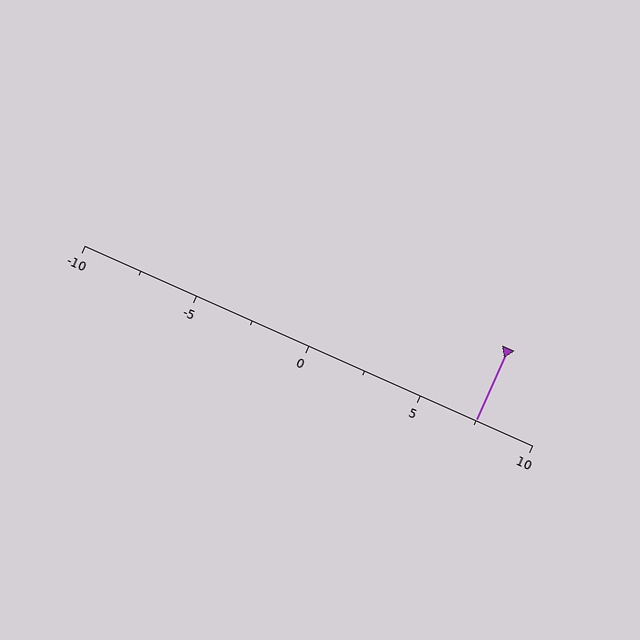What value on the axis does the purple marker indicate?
The marker indicates approximately 7.5.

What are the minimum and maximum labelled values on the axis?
The axis runs from -10 to 10.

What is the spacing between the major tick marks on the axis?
The major ticks are spaced 5 apart.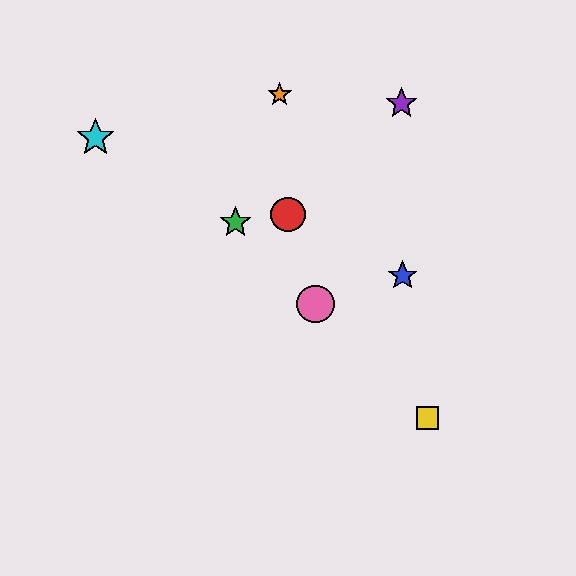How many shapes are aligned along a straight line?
3 shapes (the green star, the yellow square, the pink circle) are aligned along a straight line.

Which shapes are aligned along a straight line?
The green star, the yellow square, the pink circle are aligned along a straight line.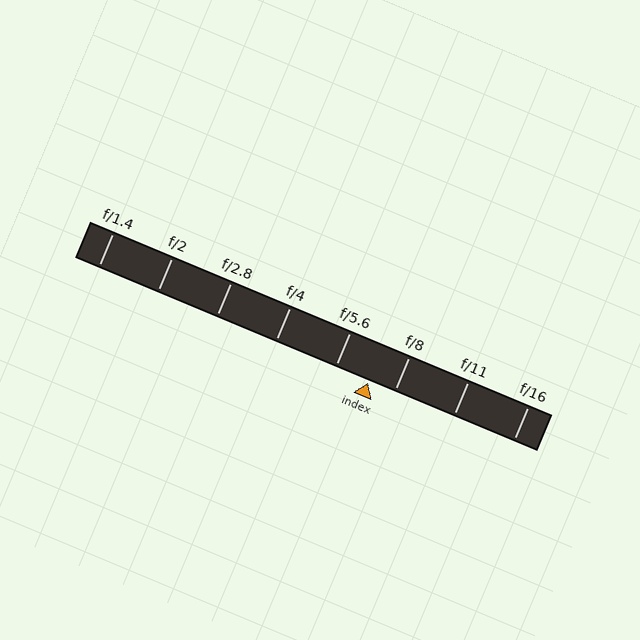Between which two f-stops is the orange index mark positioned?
The index mark is between f/5.6 and f/8.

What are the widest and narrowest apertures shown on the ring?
The widest aperture shown is f/1.4 and the narrowest is f/16.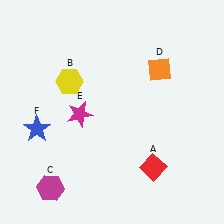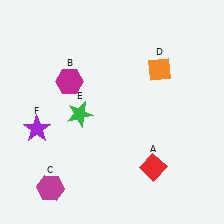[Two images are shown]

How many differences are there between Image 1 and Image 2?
There are 3 differences between the two images.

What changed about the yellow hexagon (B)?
In Image 1, B is yellow. In Image 2, it changed to magenta.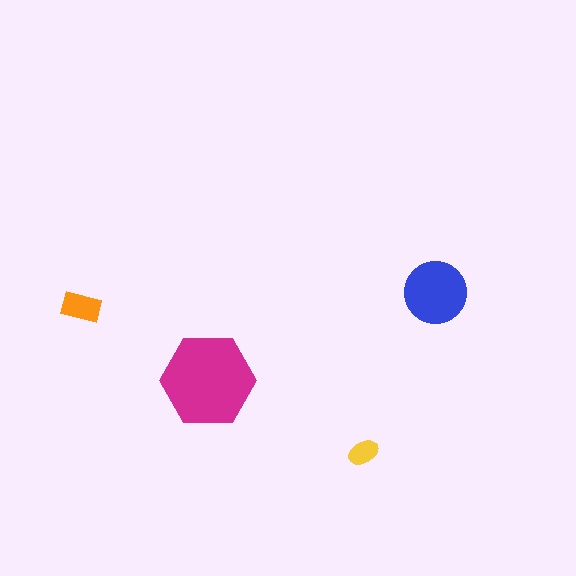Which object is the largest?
The magenta hexagon.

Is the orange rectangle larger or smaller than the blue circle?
Smaller.